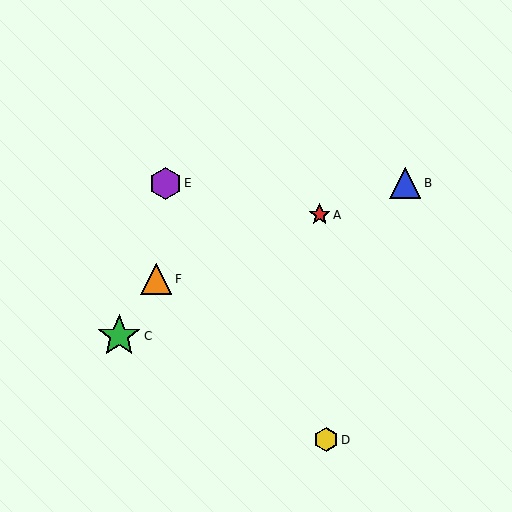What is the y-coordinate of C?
Object C is at y≈336.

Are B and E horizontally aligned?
Yes, both are at y≈183.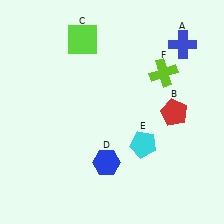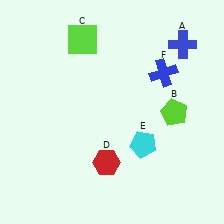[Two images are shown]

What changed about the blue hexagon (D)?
In Image 1, D is blue. In Image 2, it changed to red.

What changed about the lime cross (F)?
In Image 1, F is lime. In Image 2, it changed to blue.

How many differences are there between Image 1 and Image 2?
There are 3 differences between the two images.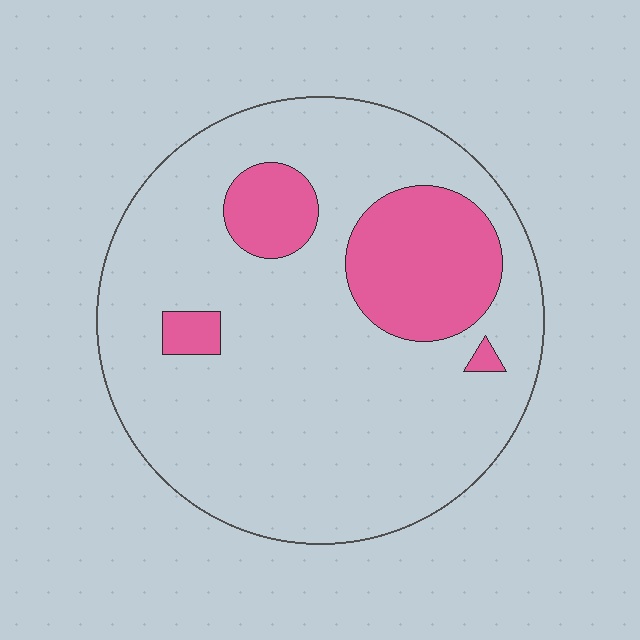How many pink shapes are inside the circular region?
4.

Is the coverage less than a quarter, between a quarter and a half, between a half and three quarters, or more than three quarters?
Less than a quarter.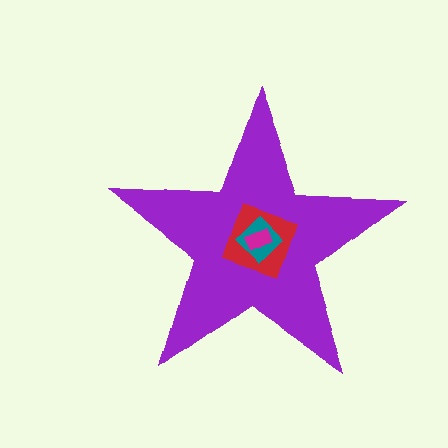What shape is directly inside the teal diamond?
The magenta rectangle.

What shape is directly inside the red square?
The teal diamond.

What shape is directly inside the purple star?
The red square.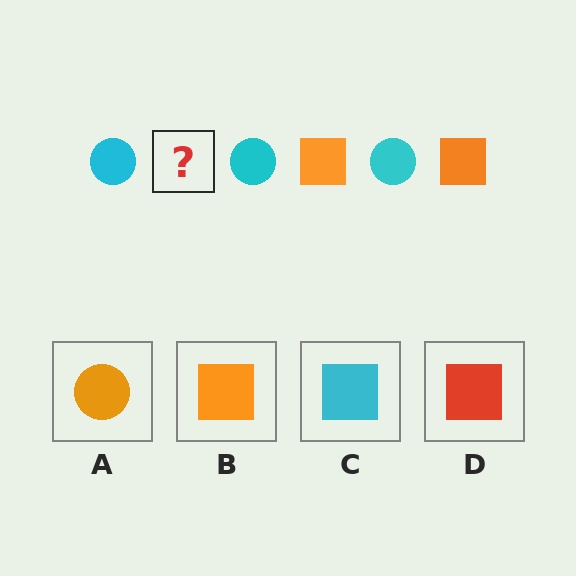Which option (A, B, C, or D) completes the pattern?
B.